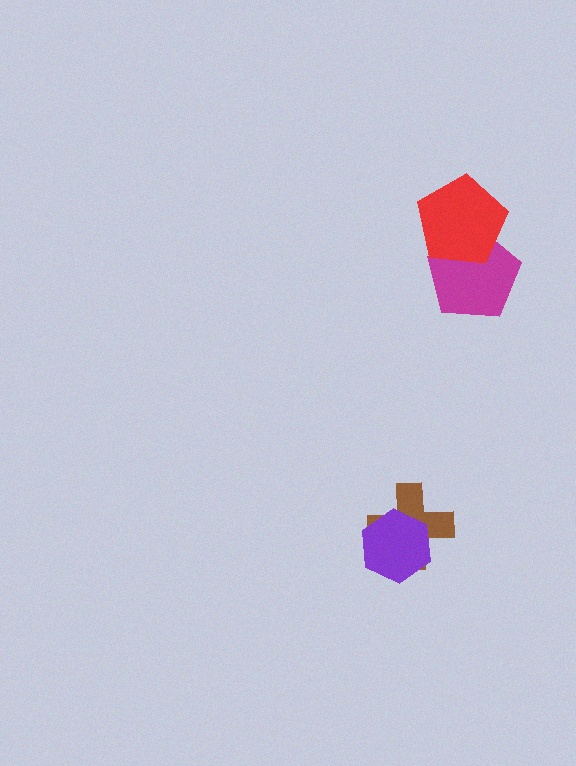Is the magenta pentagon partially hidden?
Yes, it is partially covered by another shape.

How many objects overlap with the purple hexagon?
1 object overlaps with the purple hexagon.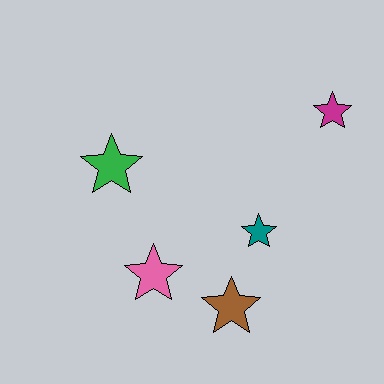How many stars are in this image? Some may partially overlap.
There are 5 stars.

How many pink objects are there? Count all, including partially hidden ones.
There is 1 pink object.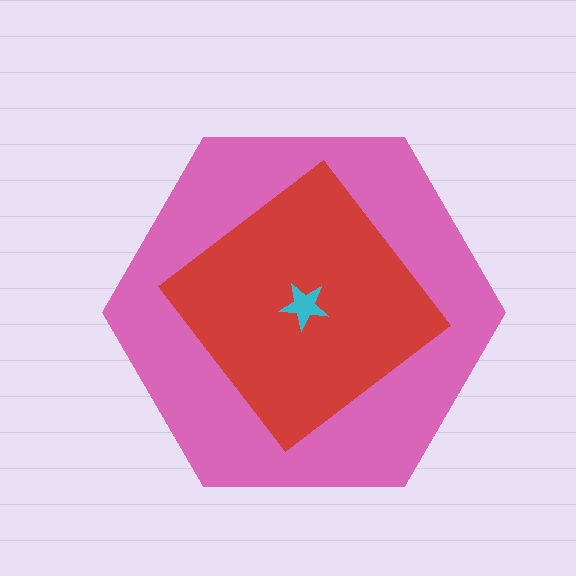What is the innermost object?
The cyan star.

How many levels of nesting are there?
3.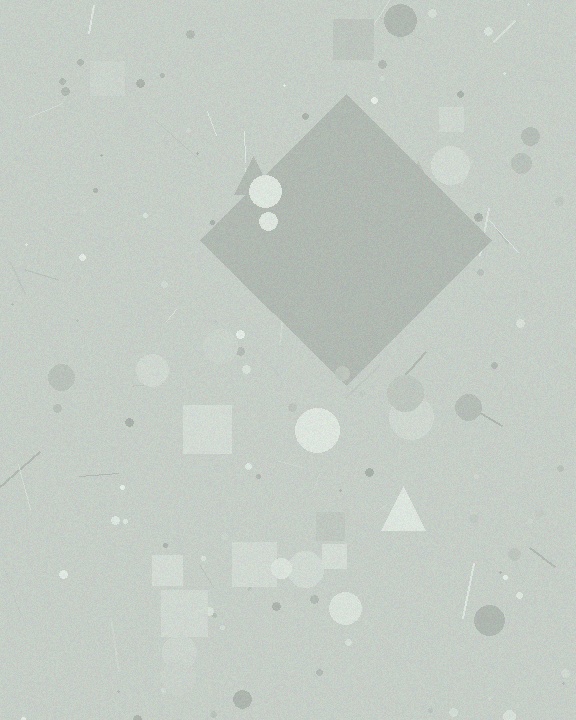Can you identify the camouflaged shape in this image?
The camouflaged shape is a diamond.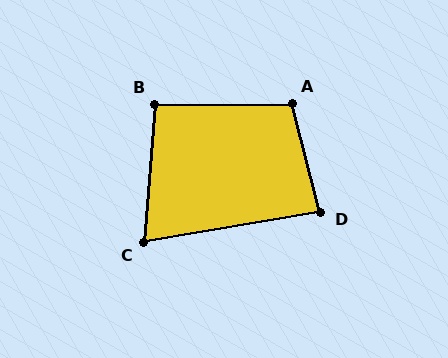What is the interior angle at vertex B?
Approximately 95 degrees (approximately right).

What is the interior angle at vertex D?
Approximately 85 degrees (approximately right).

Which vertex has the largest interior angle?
A, at approximately 104 degrees.